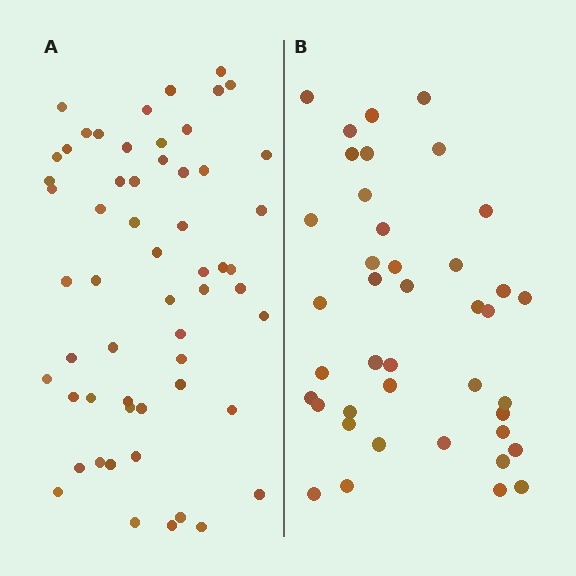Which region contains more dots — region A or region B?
Region A (the left region) has more dots.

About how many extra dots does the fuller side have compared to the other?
Region A has approximately 15 more dots than region B.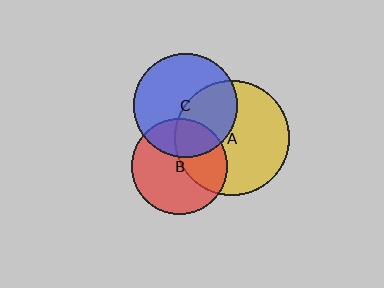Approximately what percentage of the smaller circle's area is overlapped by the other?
Approximately 30%.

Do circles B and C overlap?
Yes.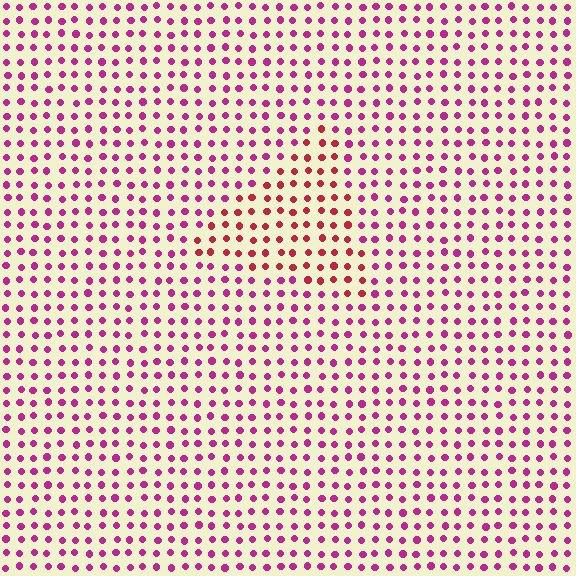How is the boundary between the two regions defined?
The boundary is defined purely by a slight shift in hue (about 33 degrees). Spacing, size, and orientation are identical on both sides.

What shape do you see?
I see a triangle.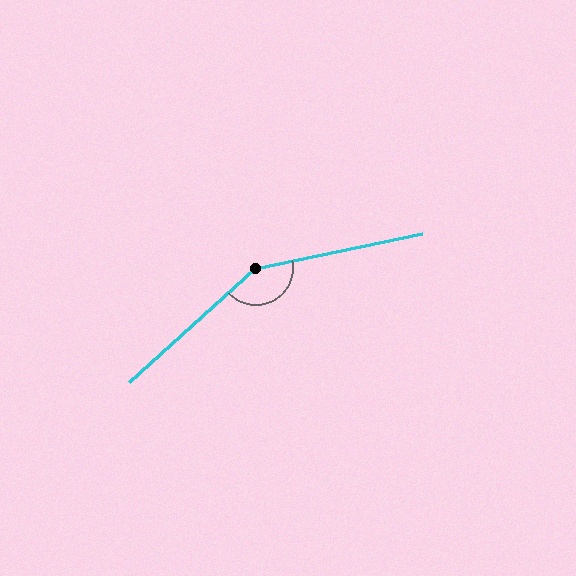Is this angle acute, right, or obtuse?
It is obtuse.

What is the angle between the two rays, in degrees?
Approximately 149 degrees.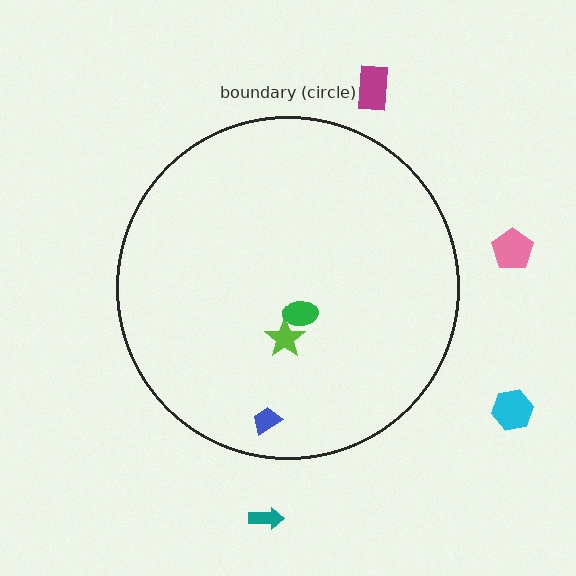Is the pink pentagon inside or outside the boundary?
Outside.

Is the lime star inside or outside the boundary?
Inside.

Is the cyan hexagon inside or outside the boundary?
Outside.